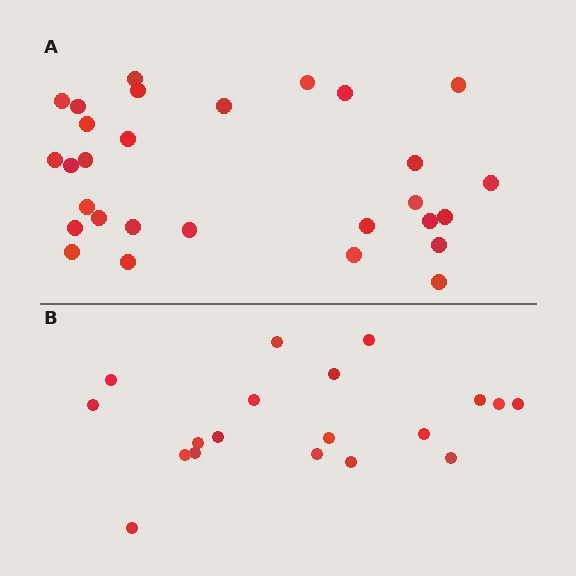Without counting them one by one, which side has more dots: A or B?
Region A (the top region) has more dots.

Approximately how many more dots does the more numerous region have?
Region A has roughly 10 or so more dots than region B.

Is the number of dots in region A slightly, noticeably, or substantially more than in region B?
Region A has substantially more. The ratio is roughly 1.5 to 1.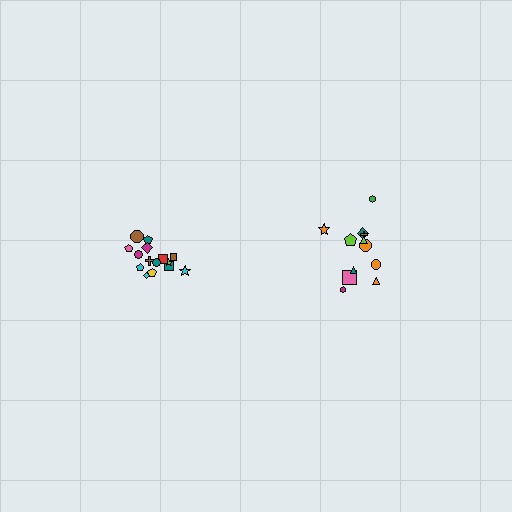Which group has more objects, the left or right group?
The left group.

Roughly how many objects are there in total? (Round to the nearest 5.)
Roughly 25 objects in total.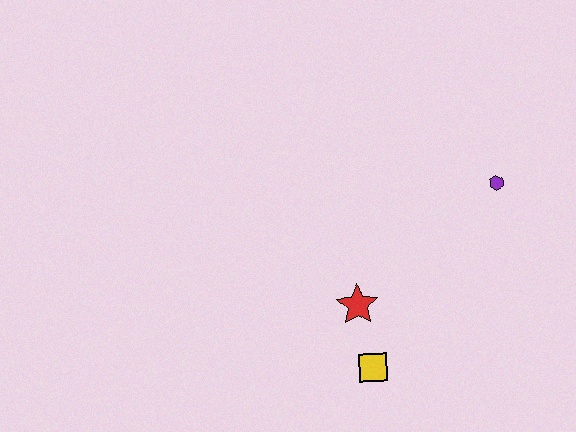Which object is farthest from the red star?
The purple hexagon is farthest from the red star.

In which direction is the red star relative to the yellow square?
The red star is above the yellow square.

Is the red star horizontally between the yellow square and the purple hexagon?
No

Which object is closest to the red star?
The yellow square is closest to the red star.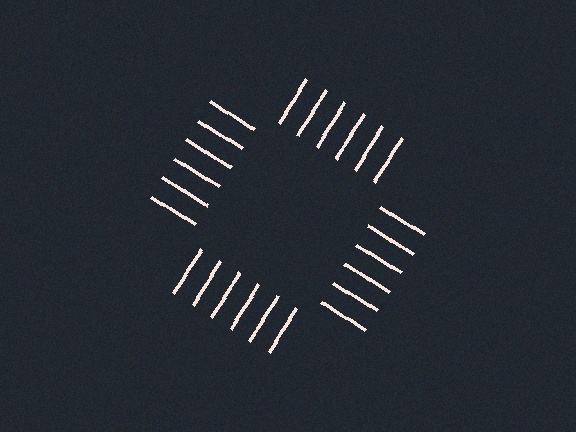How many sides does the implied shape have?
4 sides — the line-ends trace a square.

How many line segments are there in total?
24 — 6 along each of the 4 edges.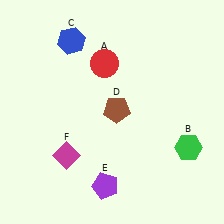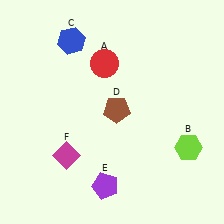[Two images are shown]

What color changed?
The hexagon (B) changed from green in Image 1 to lime in Image 2.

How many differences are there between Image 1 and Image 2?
There is 1 difference between the two images.